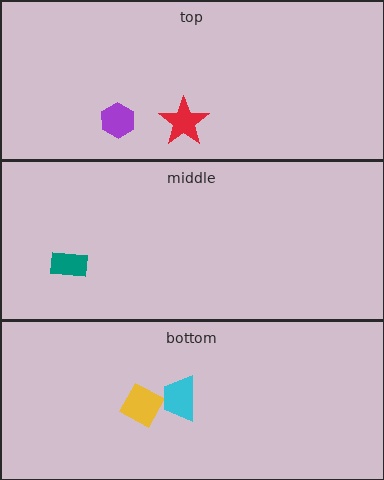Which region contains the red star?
The top region.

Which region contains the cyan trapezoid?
The bottom region.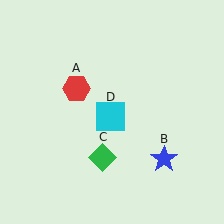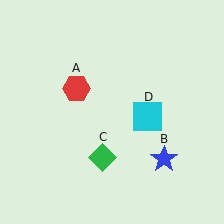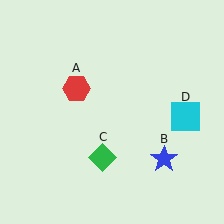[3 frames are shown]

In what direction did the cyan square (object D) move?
The cyan square (object D) moved right.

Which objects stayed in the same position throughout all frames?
Red hexagon (object A) and blue star (object B) and green diamond (object C) remained stationary.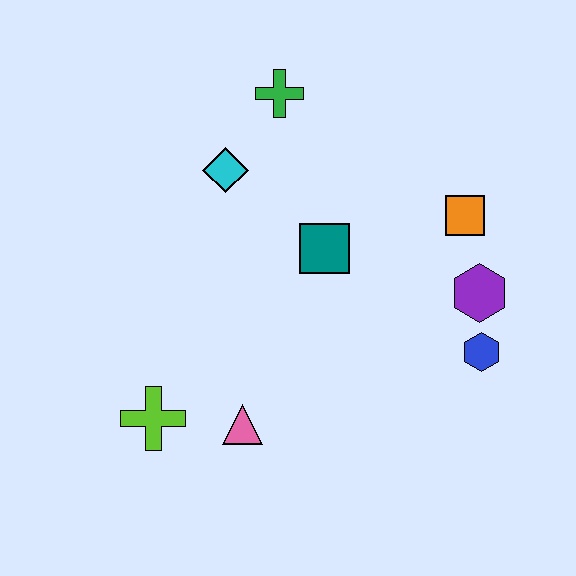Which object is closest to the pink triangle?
The lime cross is closest to the pink triangle.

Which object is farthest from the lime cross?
The orange square is farthest from the lime cross.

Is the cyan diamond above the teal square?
Yes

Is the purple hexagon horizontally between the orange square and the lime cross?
No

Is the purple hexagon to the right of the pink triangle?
Yes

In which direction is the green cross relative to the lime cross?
The green cross is above the lime cross.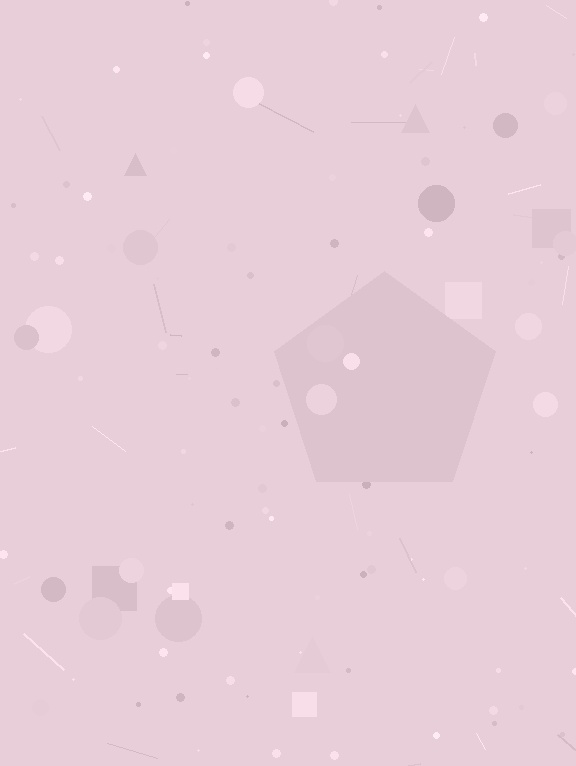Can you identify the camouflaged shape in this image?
The camouflaged shape is a pentagon.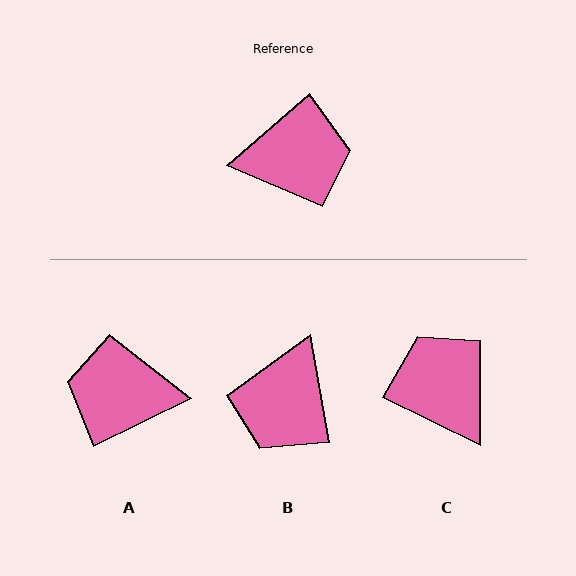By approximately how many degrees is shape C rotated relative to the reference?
Approximately 113 degrees counter-clockwise.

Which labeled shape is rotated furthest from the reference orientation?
A, about 165 degrees away.